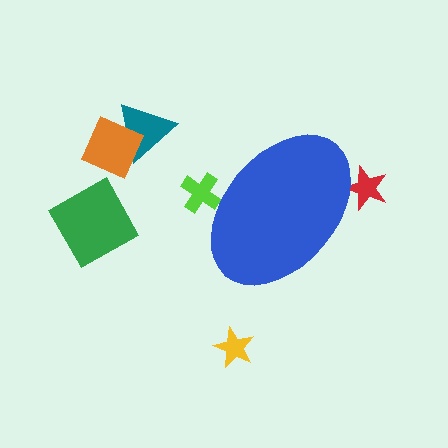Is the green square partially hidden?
No, the green square is fully visible.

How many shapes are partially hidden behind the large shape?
2 shapes are partially hidden.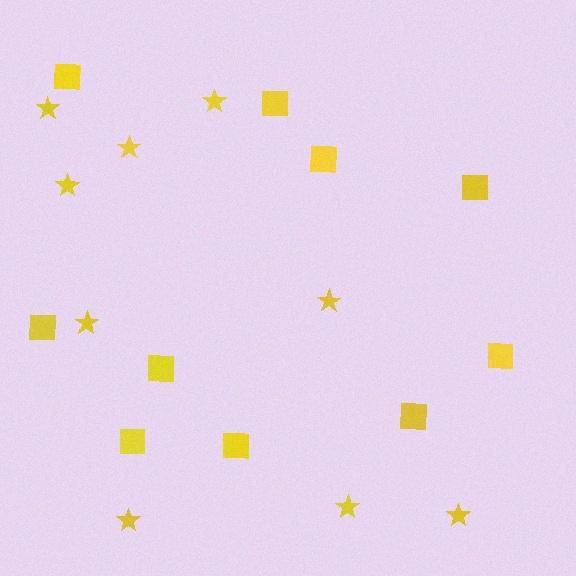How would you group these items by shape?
There are 2 groups: one group of stars (9) and one group of squares (10).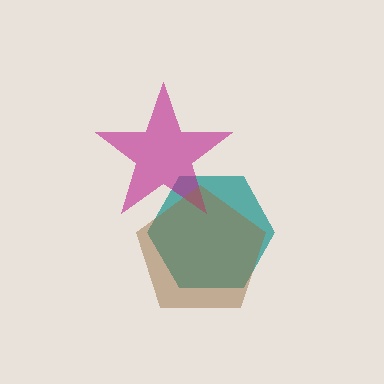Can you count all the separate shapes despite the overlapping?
Yes, there are 3 separate shapes.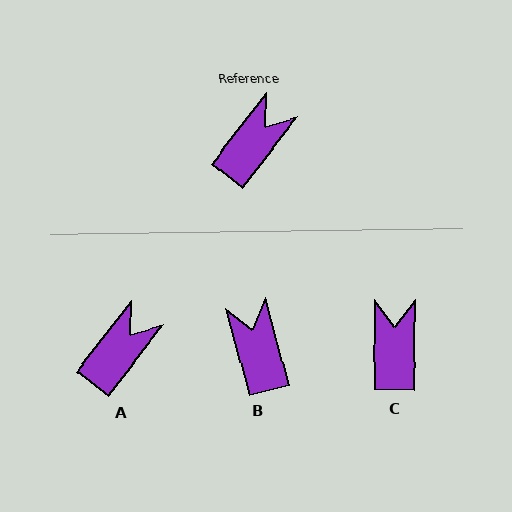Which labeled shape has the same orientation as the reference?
A.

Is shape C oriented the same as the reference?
No, it is off by about 37 degrees.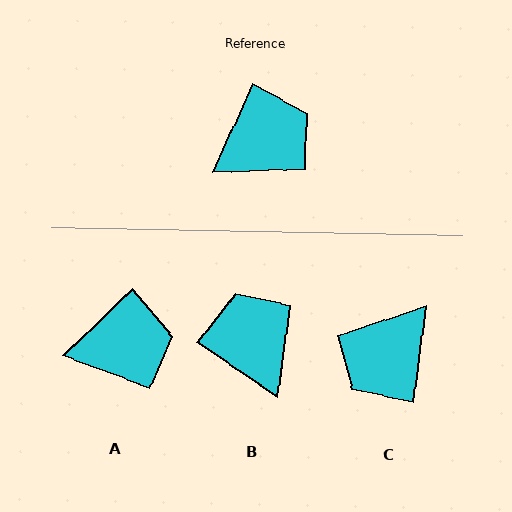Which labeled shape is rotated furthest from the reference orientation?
C, about 164 degrees away.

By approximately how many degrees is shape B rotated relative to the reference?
Approximately 80 degrees counter-clockwise.